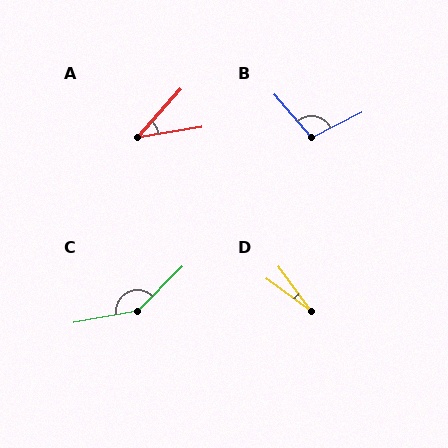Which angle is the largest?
C, at approximately 145 degrees.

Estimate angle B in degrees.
Approximately 104 degrees.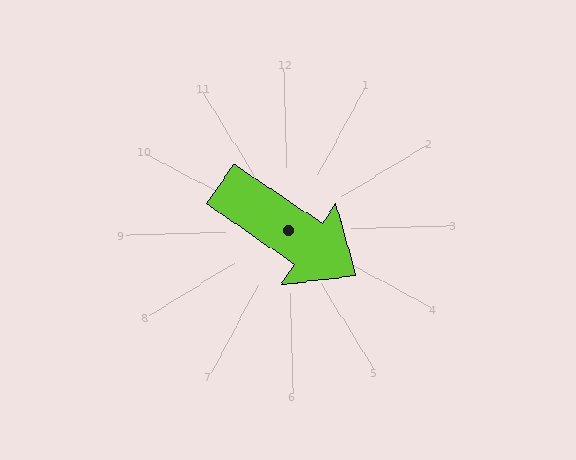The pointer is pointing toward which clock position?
Roughly 4 o'clock.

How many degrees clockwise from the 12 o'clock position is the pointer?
Approximately 126 degrees.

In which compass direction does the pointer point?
Southeast.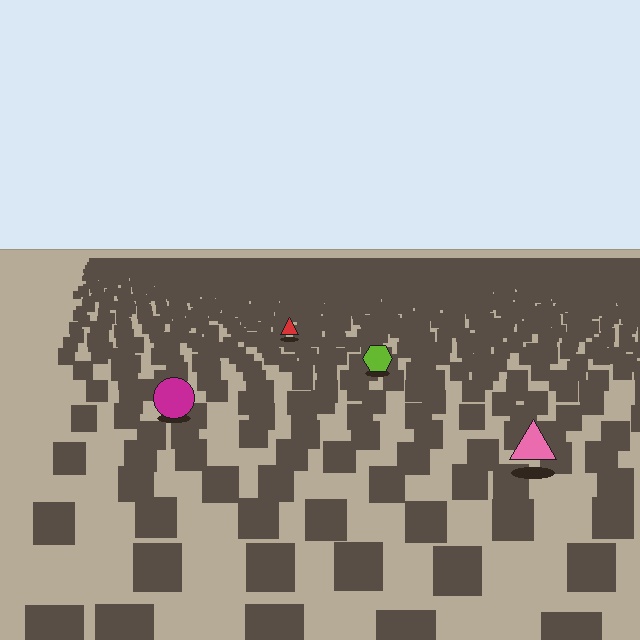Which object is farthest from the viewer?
The red triangle is farthest from the viewer. It appears smaller and the ground texture around it is denser.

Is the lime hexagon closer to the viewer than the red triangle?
Yes. The lime hexagon is closer — you can tell from the texture gradient: the ground texture is coarser near it.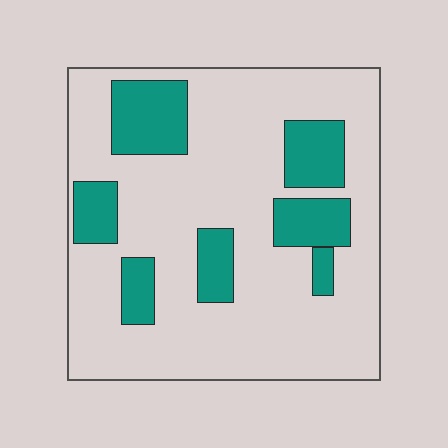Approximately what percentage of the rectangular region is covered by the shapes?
Approximately 25%.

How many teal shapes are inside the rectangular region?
7.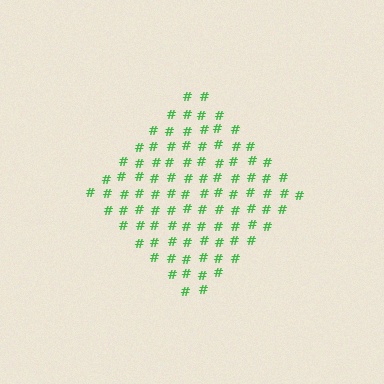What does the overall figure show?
The overall figure shows a diamond.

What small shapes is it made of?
It is made of small hash symbols.